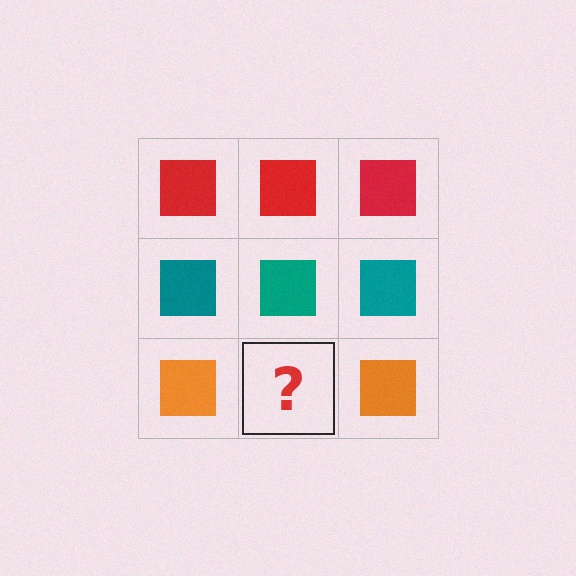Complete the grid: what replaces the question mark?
The question mark should be replaced with an orange square.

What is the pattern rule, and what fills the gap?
The rule is that each row has a consistent color. The gap should be filled with an orange square.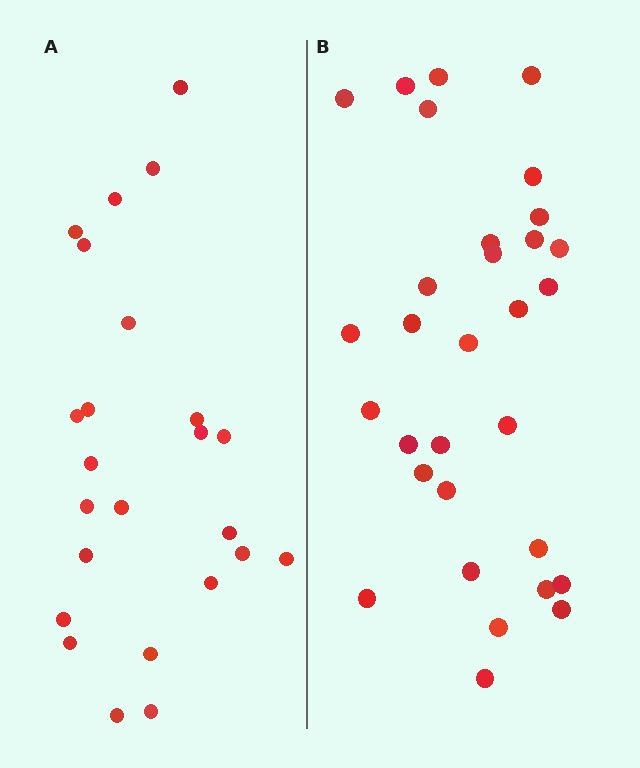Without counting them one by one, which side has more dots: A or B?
Region B (the right region) has more dots.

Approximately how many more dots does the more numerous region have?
Region B has roughly 8 or so more dots than region A.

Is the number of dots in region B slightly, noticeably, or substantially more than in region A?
Region B has noticeably more, but not dramatically so. The ratio is roughly 1.3 to 1.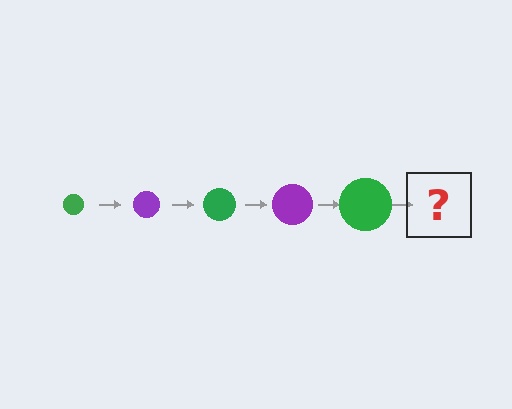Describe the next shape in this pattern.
It should be a purple circle, larger than the previous one.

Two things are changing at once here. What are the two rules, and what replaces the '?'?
The two rules are that the circle grows larger each step and the color cycles through green and purple. The '?' should be a purple circle, larger than the previous one.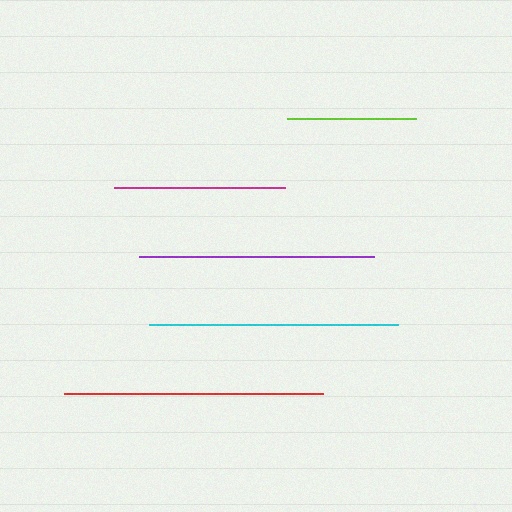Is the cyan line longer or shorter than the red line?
The red line is longer than the cyan line.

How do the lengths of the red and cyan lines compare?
The red and cyan lines are approximately the same length.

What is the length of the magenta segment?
The magenta segment is approximately 171 pixels long.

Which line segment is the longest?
The red line is the longest at approximately 259 pixels.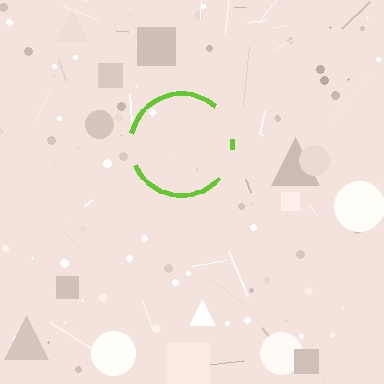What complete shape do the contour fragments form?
The contour fragments form a circle.